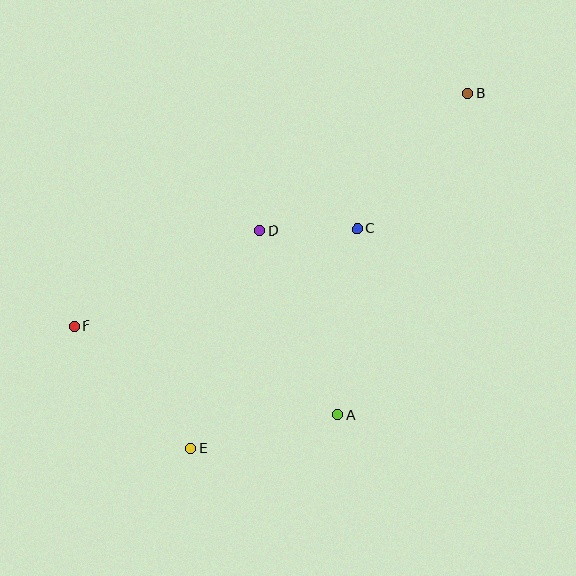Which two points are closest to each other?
Points C and D are closest to each other.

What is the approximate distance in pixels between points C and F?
The distance between C and F is approximately 299 pixels.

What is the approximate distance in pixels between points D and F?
The distance between D and F is approximately 208 pixels.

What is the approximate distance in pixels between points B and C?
The distance between B and C is approximately 175 pixels.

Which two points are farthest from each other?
Points B and F are farthest from each other.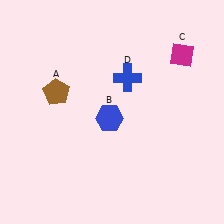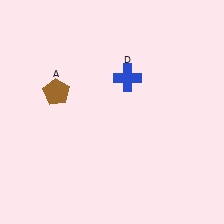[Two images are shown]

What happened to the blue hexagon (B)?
The blue hexagon (B) was removed in Image 2. It was in the bottom-left area of Image 1.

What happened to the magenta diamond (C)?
The magenta diamond (C) was removed in Image 2. It was in the top-right area of Image 1.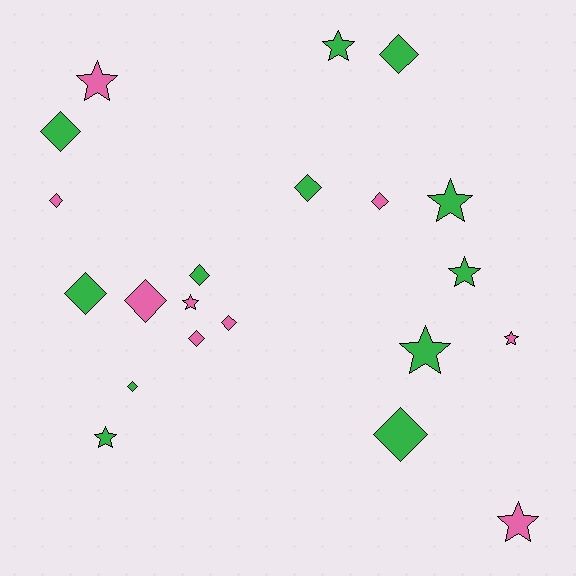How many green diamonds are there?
There are 7 green diamonds.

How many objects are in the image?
There are 21 objects.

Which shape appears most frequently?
Diamond, with 12 objects.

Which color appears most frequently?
Green, with 12 objects.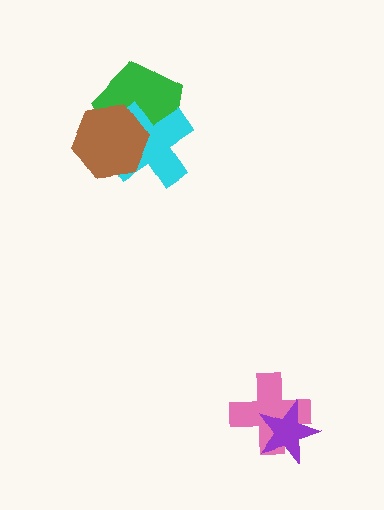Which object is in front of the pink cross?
The purple star is in front of the pink cross.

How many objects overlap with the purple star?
1 object overlaps with the purple star.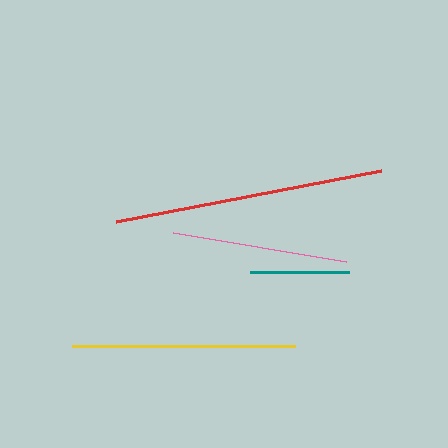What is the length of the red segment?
The red segment is approximately 270 pixels long.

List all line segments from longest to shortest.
From longest to shortest: red, yellow, pink, teal.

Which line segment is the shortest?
The teal line is the shortest at approximately 100 pixels.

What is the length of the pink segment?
The pink segment is approximately 176 pixels long.